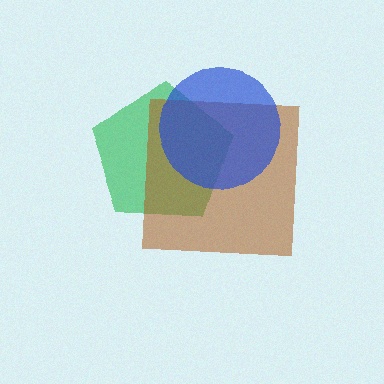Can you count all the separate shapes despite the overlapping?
Yes, there are 3 separate shapes.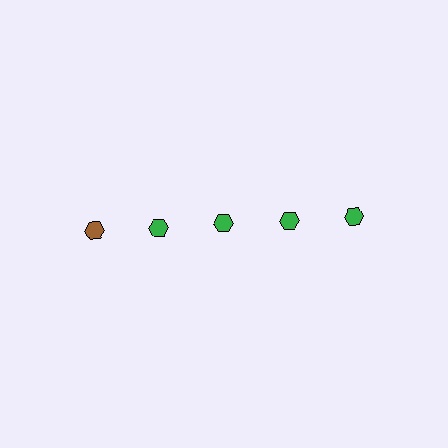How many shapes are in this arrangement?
There are 5 shapes arranged in a grid pattern.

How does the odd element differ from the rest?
It has a different color: brown instead of green.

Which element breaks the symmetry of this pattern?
The brown hexagon in the top row, leftmost column breaks the symmetry. All other shapes are green hexagons.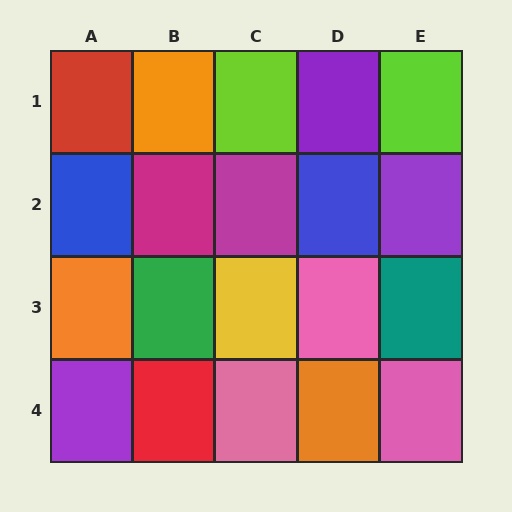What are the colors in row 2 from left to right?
Blue, magenta, magenta, blue, purple.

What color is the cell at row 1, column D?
Purple.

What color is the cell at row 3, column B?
Green.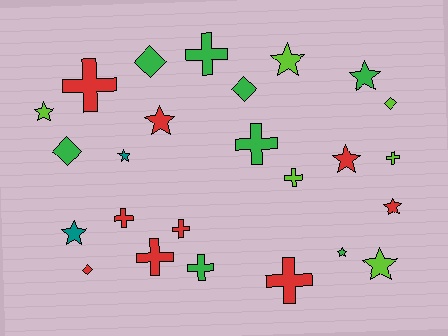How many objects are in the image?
There are 25 objects.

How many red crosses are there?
There are 5 red crosses.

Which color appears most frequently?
Red, with 9 objects.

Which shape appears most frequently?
Star, with 10 objects.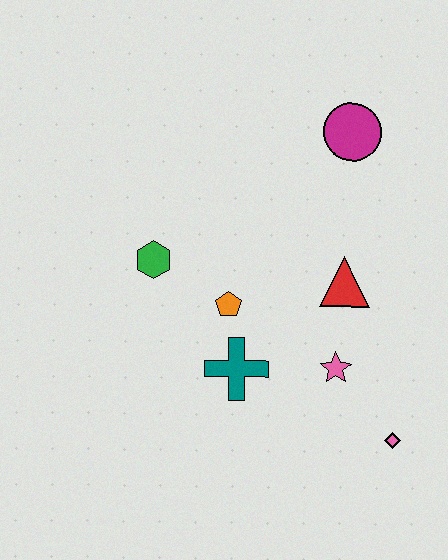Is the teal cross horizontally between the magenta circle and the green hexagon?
Yes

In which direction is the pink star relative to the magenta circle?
The pink star is below the magenta circle.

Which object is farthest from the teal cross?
The magenta circle is farthest from the teal cross.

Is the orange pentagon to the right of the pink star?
No